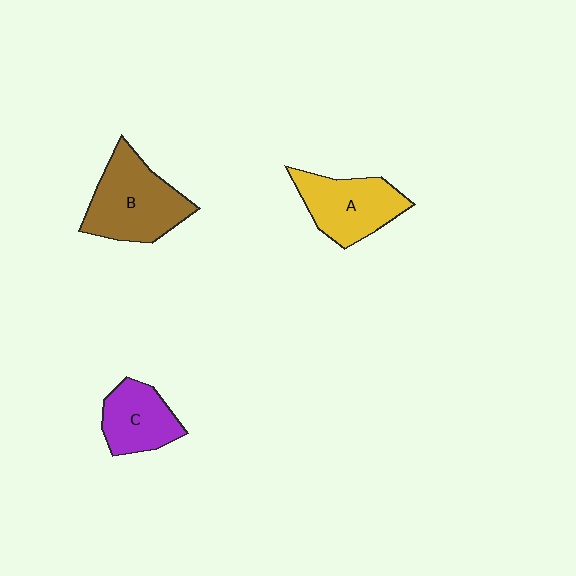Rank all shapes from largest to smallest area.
From largest to smallest: B (brown), A (yellow), C (purple).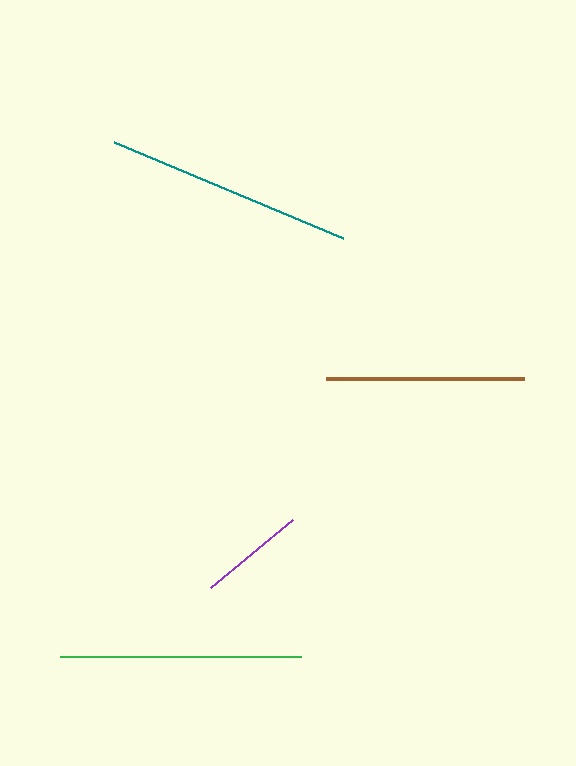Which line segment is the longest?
The teal line is the longest at approximately 249 pixels.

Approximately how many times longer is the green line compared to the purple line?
The green line is approximately 2.3 times the length of the purple line.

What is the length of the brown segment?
The brown segment is approximately 199 pixels long.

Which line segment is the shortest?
The purple line is the shortest at approximately 106 pixels.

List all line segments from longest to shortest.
From longest to shortest: teal, green, brown, purple.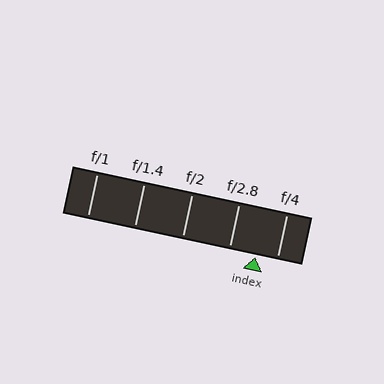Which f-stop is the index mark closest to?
The index mark is closest to f/4.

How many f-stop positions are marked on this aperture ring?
There are 5 f-stop positions marked.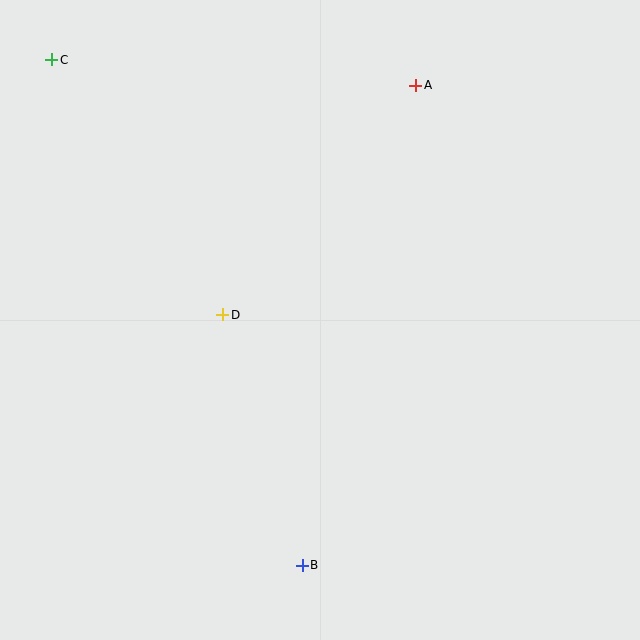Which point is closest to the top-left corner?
Point C is closest to the top-left corner.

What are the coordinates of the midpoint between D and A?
The midpoint between D and A is at (319, 200).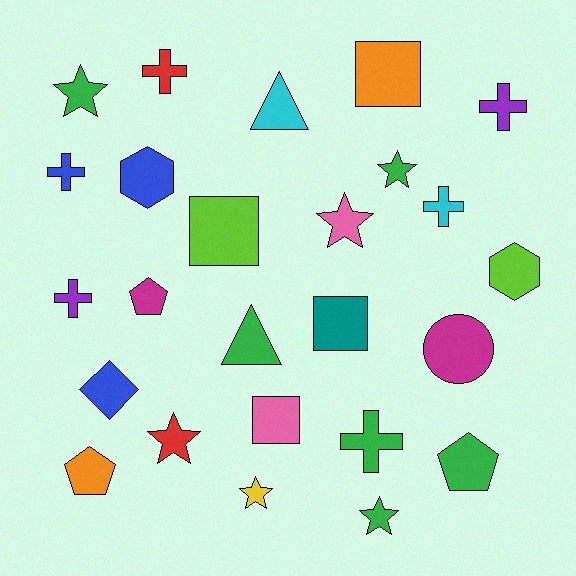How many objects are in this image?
There are 25 objects.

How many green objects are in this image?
There are 6 green objects.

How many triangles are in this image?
There are 2 triangles.